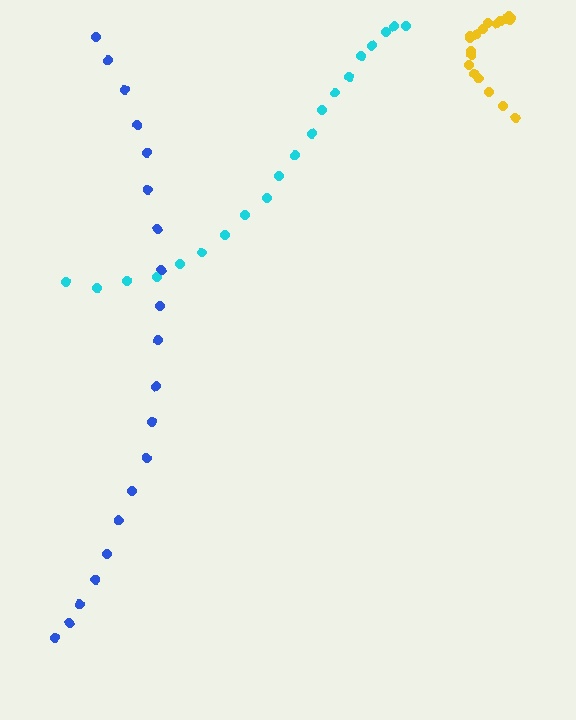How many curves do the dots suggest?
There are 3 distinct paths.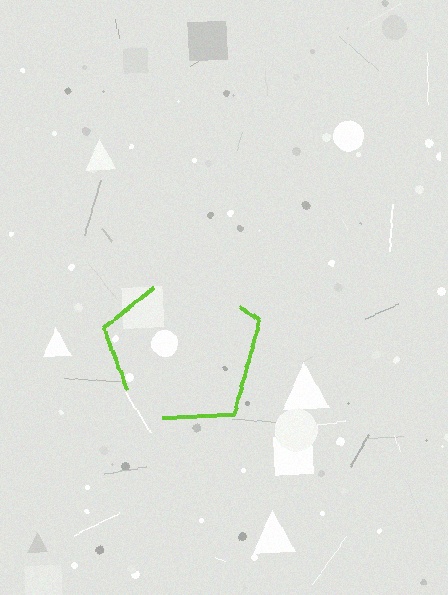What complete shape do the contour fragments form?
The contour fragments form a pentagon.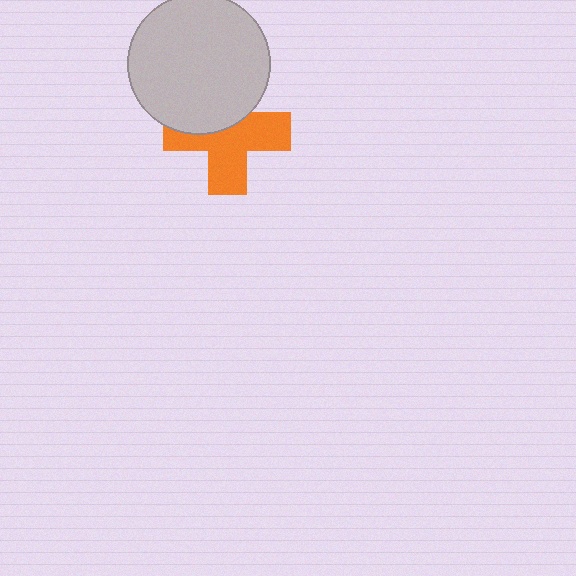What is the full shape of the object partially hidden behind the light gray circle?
The partially hidden object is an orange cross.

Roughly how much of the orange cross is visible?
About half of it is visible (roughly 61%).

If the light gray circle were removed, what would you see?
You would see the complete orange cross.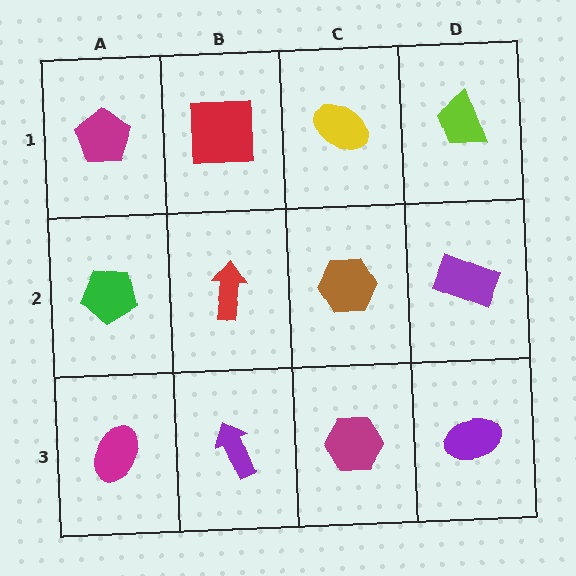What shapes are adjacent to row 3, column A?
A green pentagon (row 2, column A), a purple arrow (row 3, column B).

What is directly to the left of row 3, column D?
A magenta hexagon.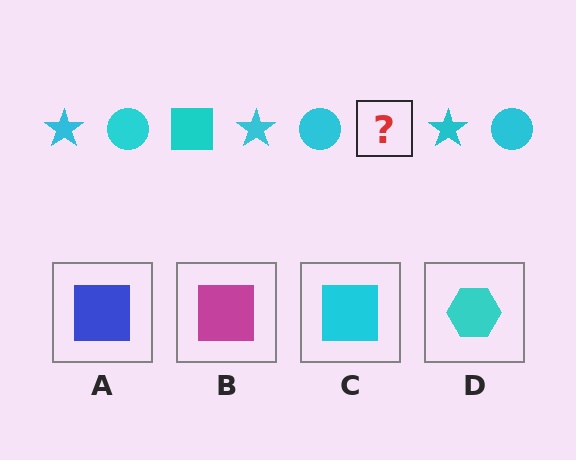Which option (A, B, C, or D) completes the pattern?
C.